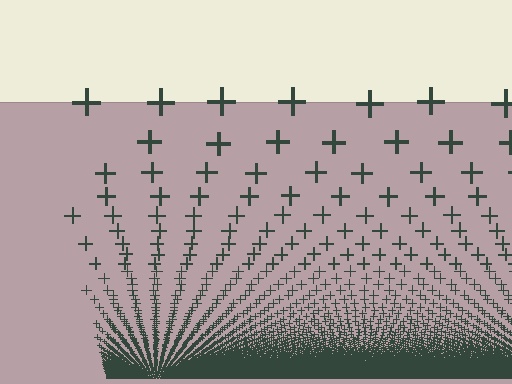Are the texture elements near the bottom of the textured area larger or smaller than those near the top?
Smaller. The gradient is inverted — elements near the bottom are smaller and denser.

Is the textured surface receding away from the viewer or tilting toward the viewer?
The surface appears to tilt toward the viewer. Texture elements get larger and sparser toward the top.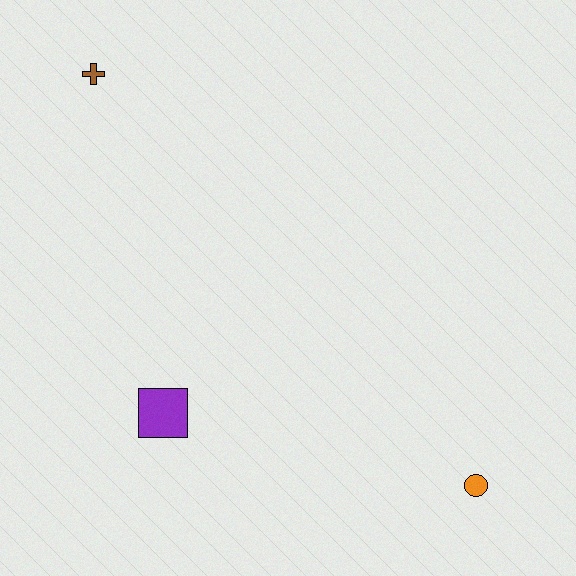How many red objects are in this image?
There are no red objects.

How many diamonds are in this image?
There are no diamonds.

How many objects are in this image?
There are 3 objects.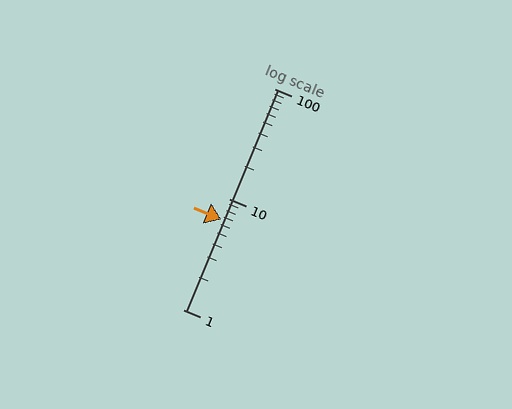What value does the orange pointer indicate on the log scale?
The pointer indicates approximately 6.6.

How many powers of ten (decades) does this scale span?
The scale spans 2 decades, from 1 to 100.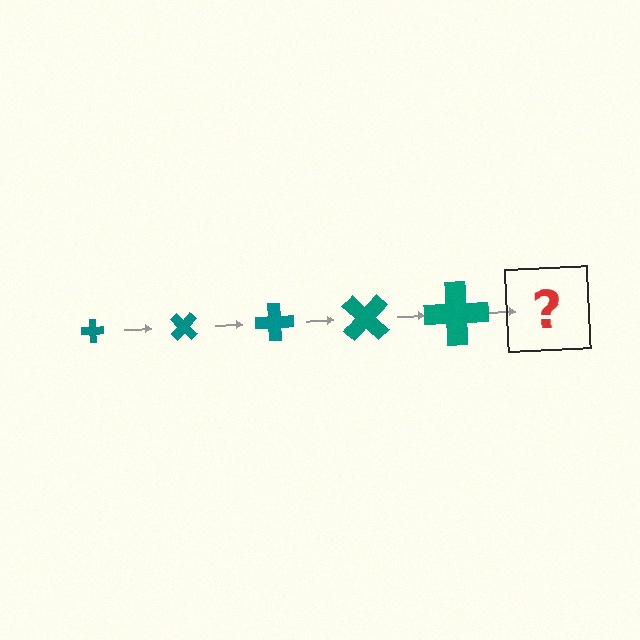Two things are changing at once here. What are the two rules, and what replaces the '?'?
The two rules are that the cross grows larger each step and it rotates 45 degrees each step. The '?' should be a cross, larger than the previous one and rotated 225 degrees from the start.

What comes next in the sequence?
The next element should be a cross, larger than the previous one and rotated 225 degrees from the start.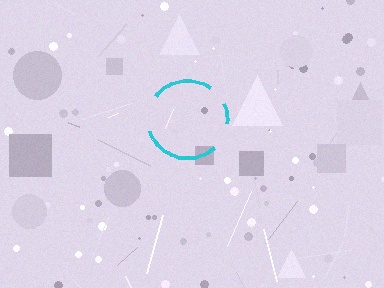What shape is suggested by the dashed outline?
The dashed outline suggests a circle.